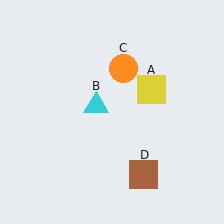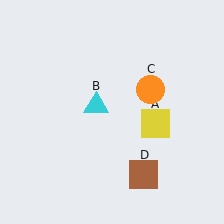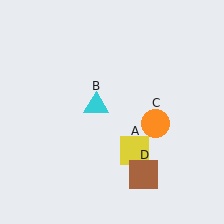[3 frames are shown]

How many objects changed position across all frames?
2 objects changed position: yellow square (object A), orange circle (object C).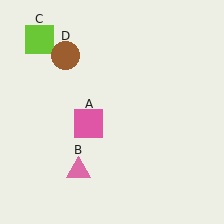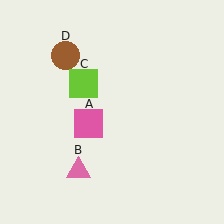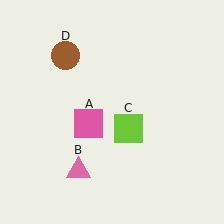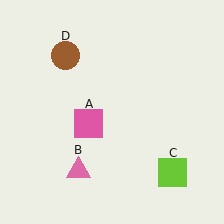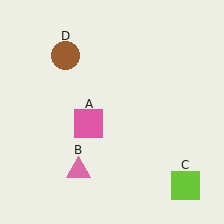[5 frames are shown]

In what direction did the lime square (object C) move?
The lime square (object C) moved down and to the right.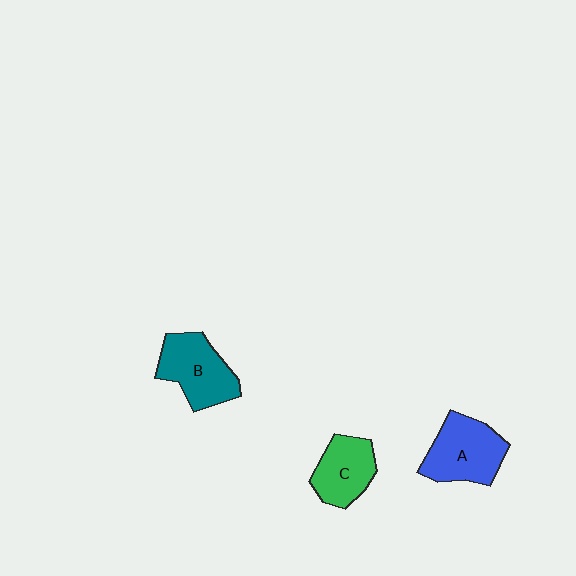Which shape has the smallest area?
Shape C (green).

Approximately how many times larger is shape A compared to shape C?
Approximately 1.3 times.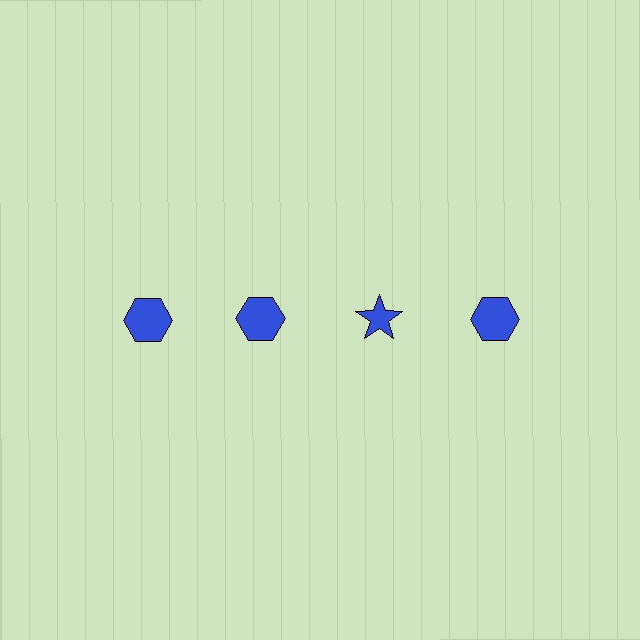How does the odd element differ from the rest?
It has a different shape: star instead of hexagon.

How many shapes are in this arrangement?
There are 4 shapes arranged in a grid pattern.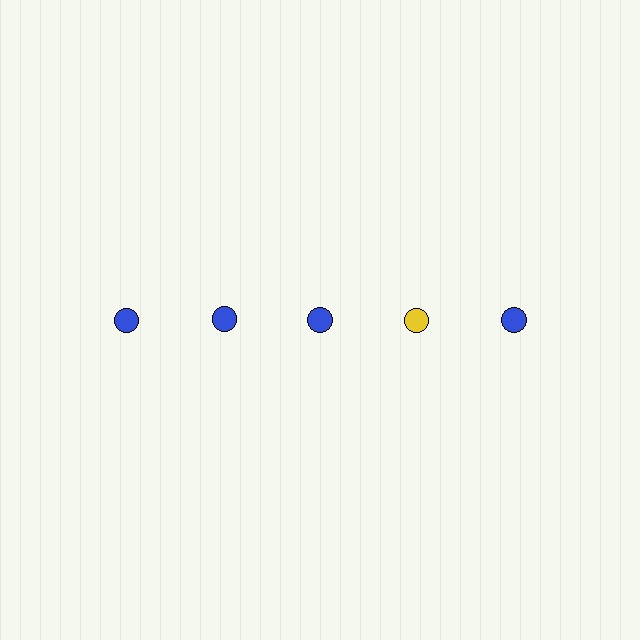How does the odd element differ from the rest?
It has a different color: yellow instead of blue.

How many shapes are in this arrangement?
There are 5 shapes arranged in a grid pattern.